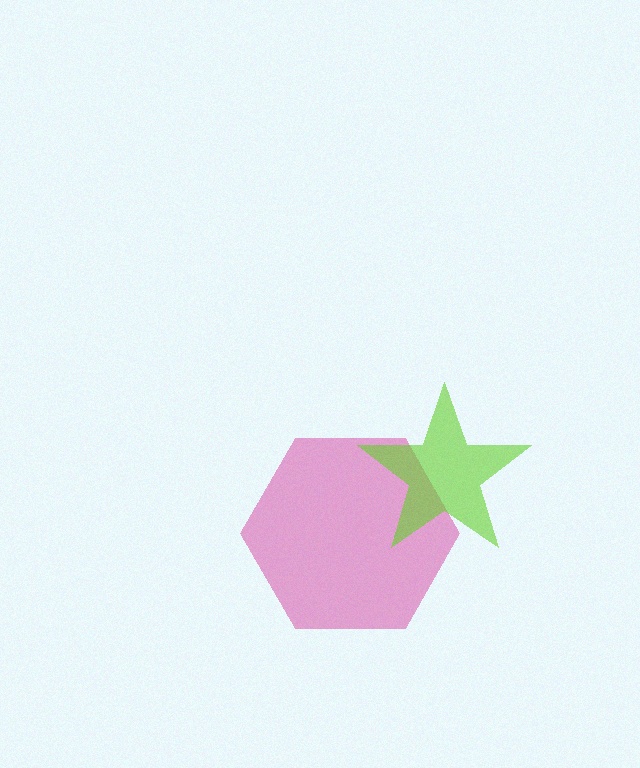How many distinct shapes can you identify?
There are 2 distinct shapes: a magenta hexagon, a lime star.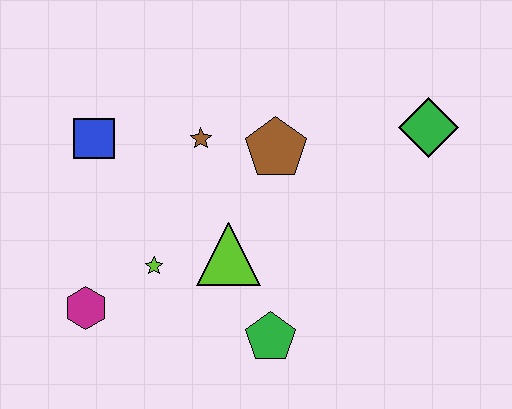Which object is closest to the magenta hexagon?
The lime star is closest to the magenta hexagon.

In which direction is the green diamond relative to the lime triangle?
The green diamond is to the right of the lime triangle.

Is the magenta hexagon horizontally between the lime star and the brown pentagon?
No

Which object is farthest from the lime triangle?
The green diamond is farthest from the lime triangle.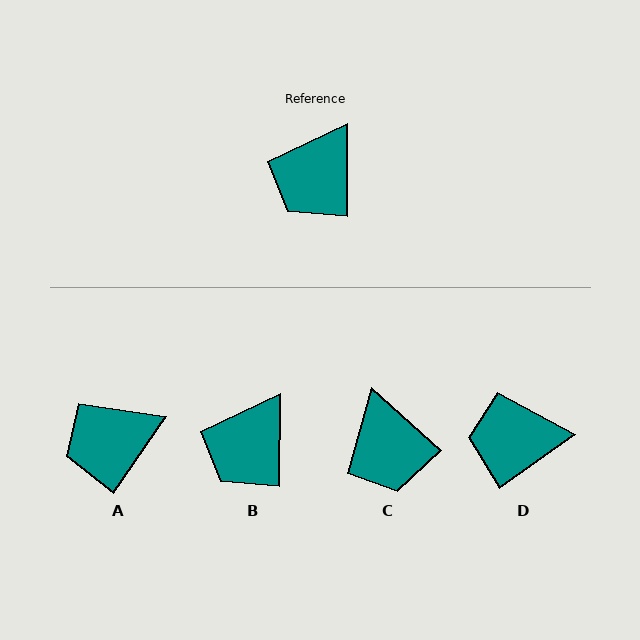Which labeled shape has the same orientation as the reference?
B.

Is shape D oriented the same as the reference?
No, it is off by about 54 degrees.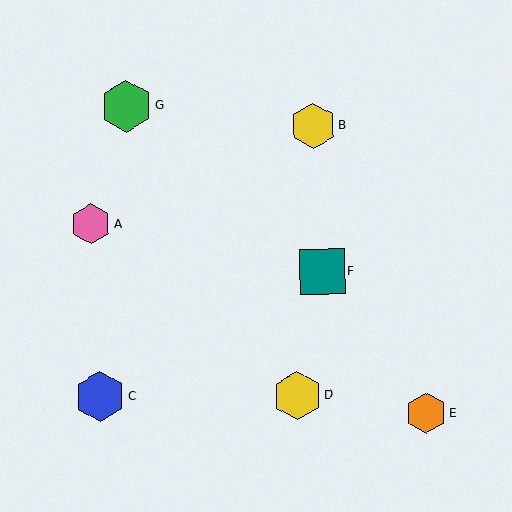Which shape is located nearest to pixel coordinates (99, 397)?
The blue hexagon (labeled C) at (100, 397) is nearest to that location.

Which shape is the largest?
The green hexagon (labeled G) is the largest.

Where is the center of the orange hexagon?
The center of the orange hexagon is at (426, 413).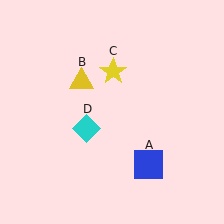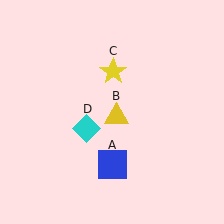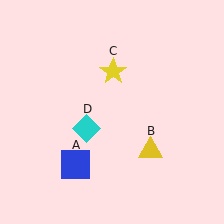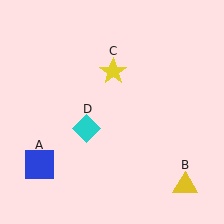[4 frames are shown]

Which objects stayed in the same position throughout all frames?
Yellow star (object C) and cyan diamond (object D) remained stationary.